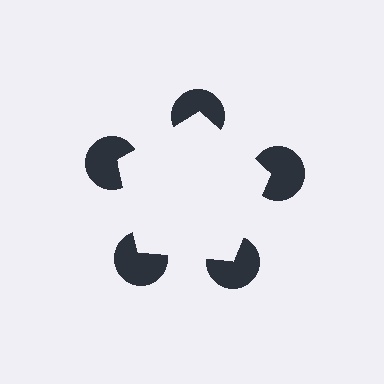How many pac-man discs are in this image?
There are 5 — one at each vertex of the illusory pentagon.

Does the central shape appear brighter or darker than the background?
It typically appears slightly brighter than the background, even though no actual brightness change is drawn.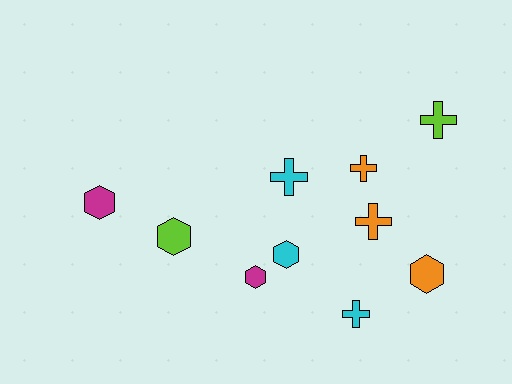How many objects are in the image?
There are 10 objects.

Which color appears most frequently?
Cyan, with 3 objects.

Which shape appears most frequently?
Hexagon, with 5 objects.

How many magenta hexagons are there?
There are 2 magenta hexagons.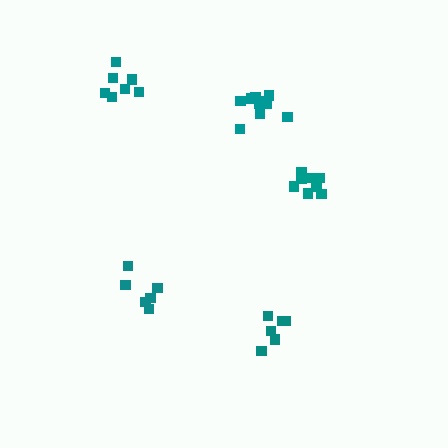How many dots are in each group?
Group 1: 7 dots, Group 2: 11 dots, Group 3: 10 dots, Group 4: 6 dots, Group 5: 6 dots (40 total).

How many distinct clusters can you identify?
There are 5 distinct clusters.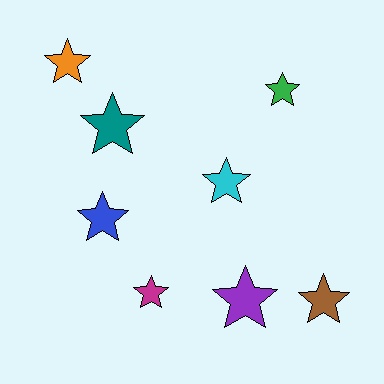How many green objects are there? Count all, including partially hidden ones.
There is 1 green object.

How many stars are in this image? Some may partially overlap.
There are 8 stars.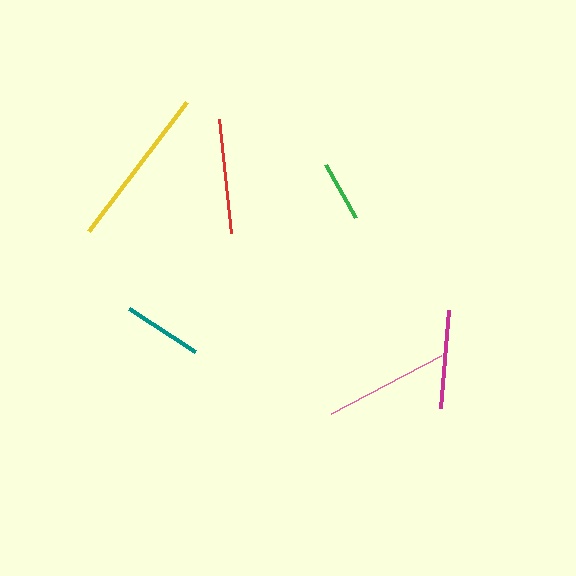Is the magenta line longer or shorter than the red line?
The red line is longer than the magenta line.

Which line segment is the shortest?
The green line is the shortest at approximately 61 pixels.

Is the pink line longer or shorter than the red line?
The pink line is longer than the red line.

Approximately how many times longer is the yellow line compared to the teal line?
The yellow line is approximately 2.0 times the length of the teal line.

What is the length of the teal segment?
The teal segment is approximately 79 pixels long.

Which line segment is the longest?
The yellow line is the longest at approximately 162 pixels.